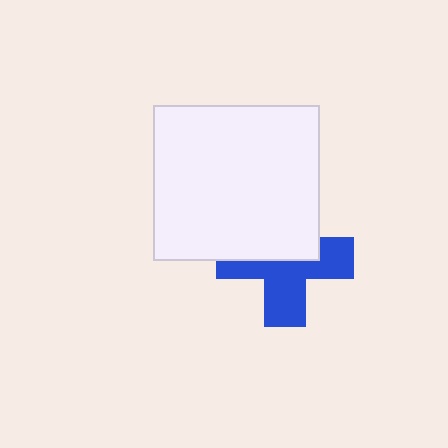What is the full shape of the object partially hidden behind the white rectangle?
The partially hidden object is a blue cross.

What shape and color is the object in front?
The object in front is a white rectangle.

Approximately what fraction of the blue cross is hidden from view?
Roughly 46% of the blue cross is hidden behind the white rectangle.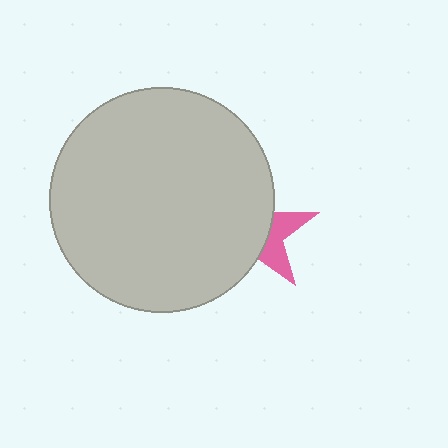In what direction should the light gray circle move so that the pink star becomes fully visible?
The light gray circle should move left. That is the shortest direction to clear the overlap and leave the pink star fully visible.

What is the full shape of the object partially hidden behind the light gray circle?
The partially hidden object is a pink star.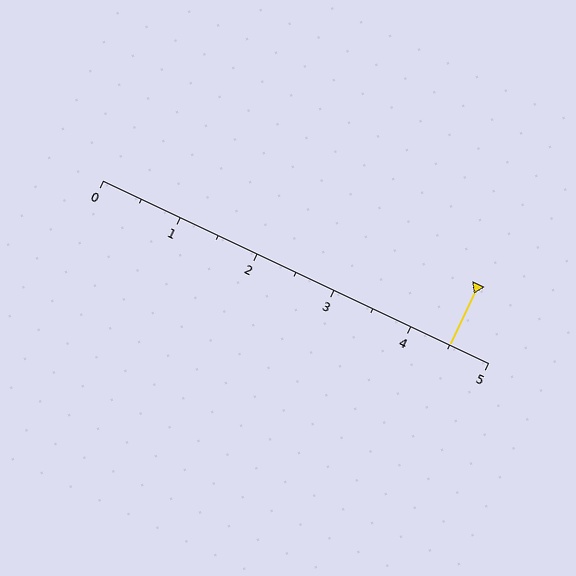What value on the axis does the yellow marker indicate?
The marker indicates approximately 4.5.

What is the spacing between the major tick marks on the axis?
The major ticks are spaced 1 apart.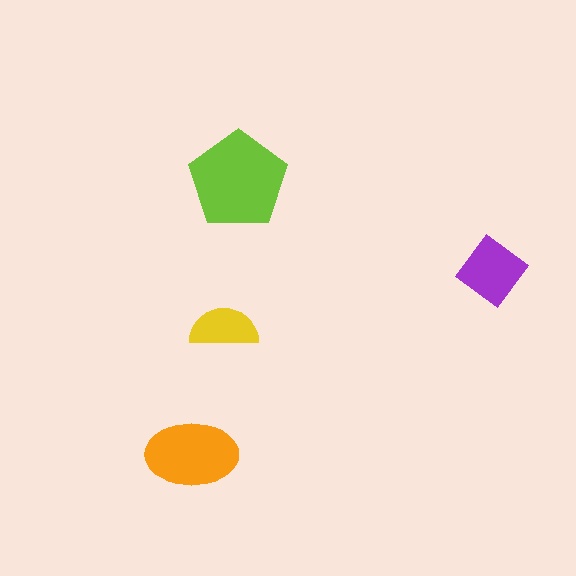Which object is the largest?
The lime pentagon.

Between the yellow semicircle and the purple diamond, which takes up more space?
The purple diamond.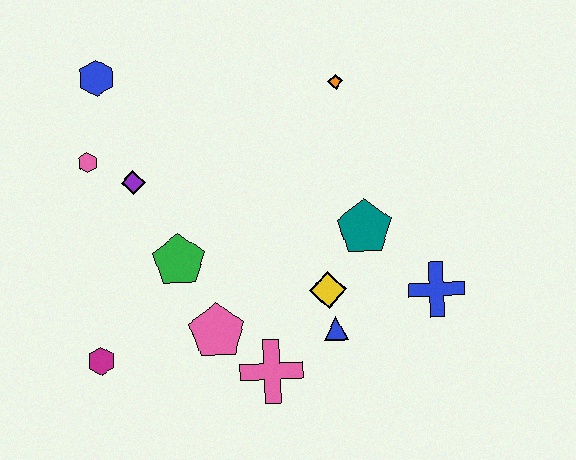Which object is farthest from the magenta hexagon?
The orange diamond is farthest from the magenta hexagon.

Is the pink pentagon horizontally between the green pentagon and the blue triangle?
Yes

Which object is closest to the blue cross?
The teal pentagon is closest to the blue cross.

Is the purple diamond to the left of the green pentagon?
Yes